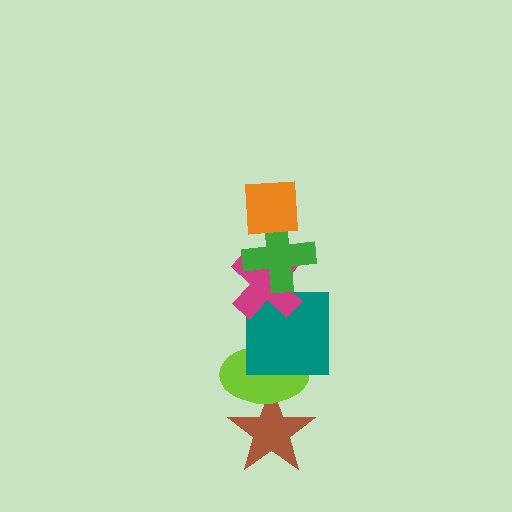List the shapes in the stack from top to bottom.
From top to bottom: the orange square, the green cross, the magenta cross, the teal square, the lime ellipse, the brown star.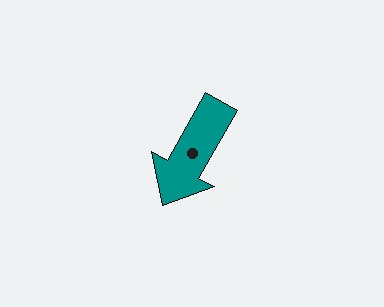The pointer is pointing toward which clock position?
Roughly 7 o'clock.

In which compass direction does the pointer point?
Southwest.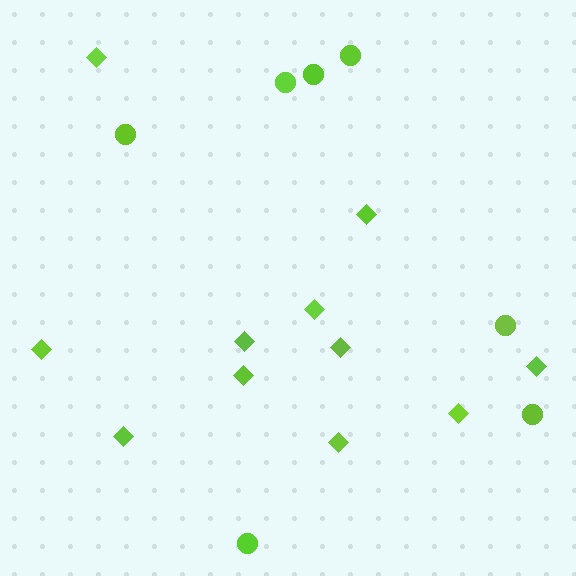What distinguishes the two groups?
There are 2 groups: one group of diamonds (11) and one group of circles (7).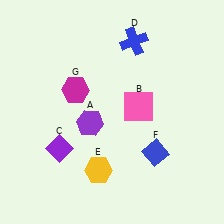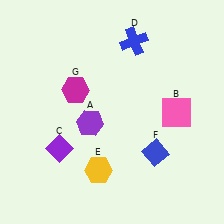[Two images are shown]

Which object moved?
The pink square (B) moved right.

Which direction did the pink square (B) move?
The pink square (B) moved right.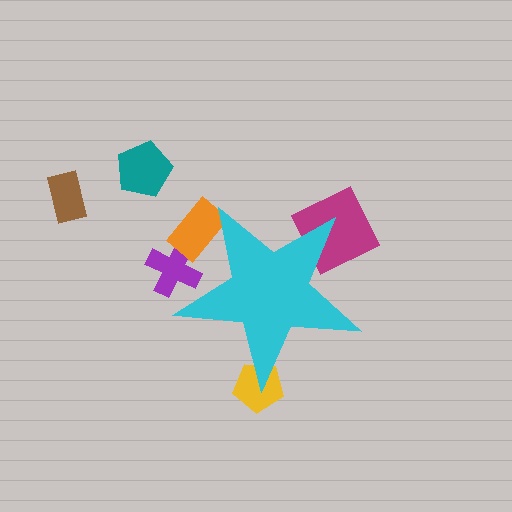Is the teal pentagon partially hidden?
No, the teal pentagon is fully visible.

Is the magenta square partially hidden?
Yes, the magenta square is partially hidden behind the cyan star.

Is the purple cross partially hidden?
Yes, the purple cross is partially hidden behind the cyan star.